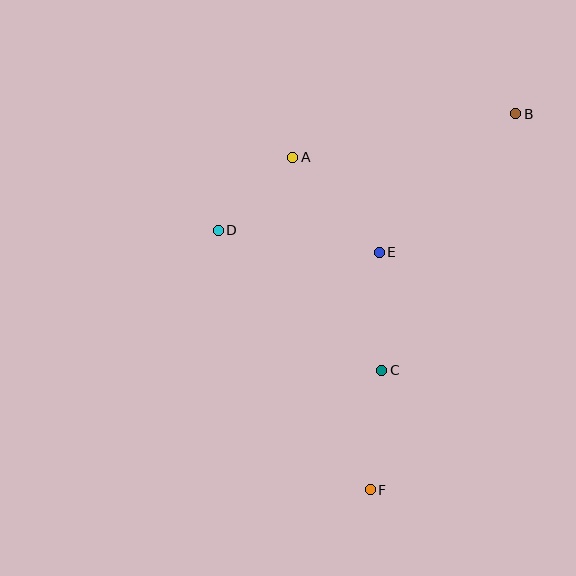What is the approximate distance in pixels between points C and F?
The distance between C and F is approximately 120 pixels.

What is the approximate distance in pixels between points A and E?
The distance between A and E is approximately 129 pixels.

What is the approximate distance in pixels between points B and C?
The distance between B and C is approximately 290 pixels.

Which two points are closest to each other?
Points A and D are closest to each other.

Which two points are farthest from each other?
Points B and F are farthest from each other.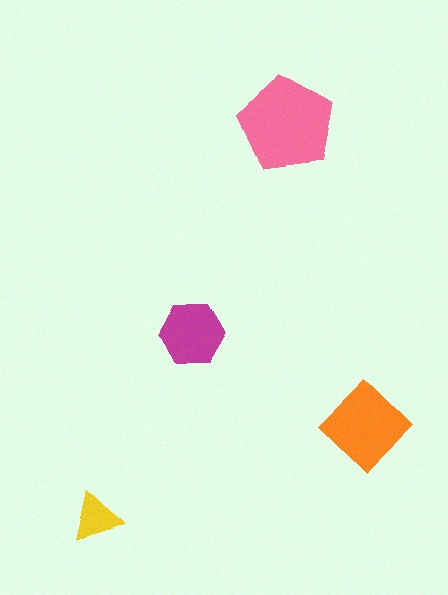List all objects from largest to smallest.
The pink pentagon, the orange diamond, the magenta hexagon, the yellow triangle.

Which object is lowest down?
The yellow triangle is bottommost.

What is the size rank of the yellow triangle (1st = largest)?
4th.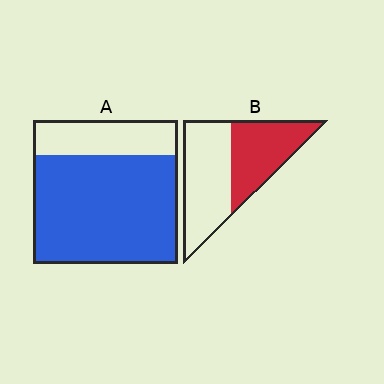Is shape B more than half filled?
No.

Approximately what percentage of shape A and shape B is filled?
A is approximately 75% and B is approximately 45%.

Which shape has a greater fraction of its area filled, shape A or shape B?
Shape A.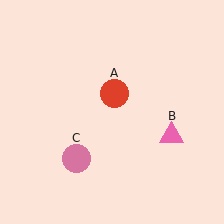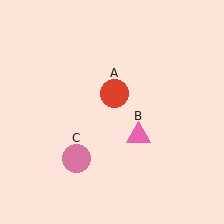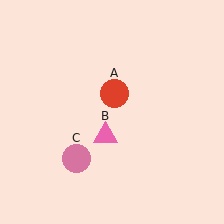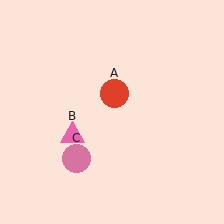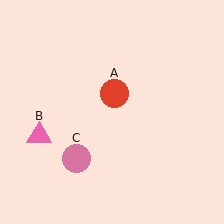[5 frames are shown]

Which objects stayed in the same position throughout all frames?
Red circle (object A) and pink circle (object C) remained stationary.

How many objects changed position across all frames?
1 object changed position: pink triangle (object B).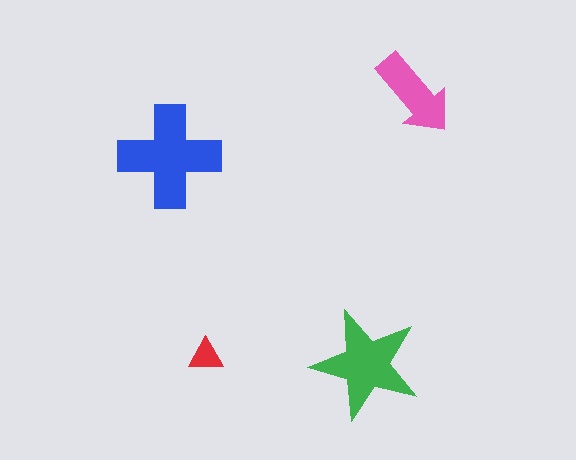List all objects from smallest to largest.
The red triangle, the pink arrow, the green star, the blue cross.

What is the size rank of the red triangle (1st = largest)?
4th.